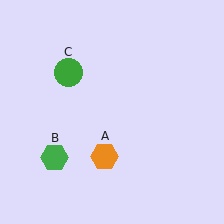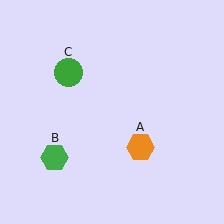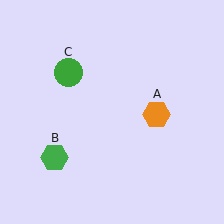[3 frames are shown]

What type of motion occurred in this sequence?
The orange hexagon (object A) rotated counterclockwise around the center of the scene.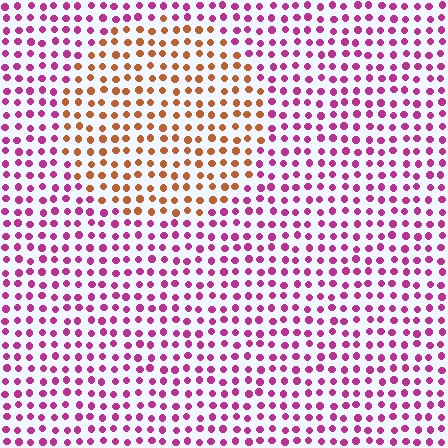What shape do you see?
I see a circle.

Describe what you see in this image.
The image is filled with small magenta elements in a uniform arrangement. A circle-shaped region is visible where the elements are tinted to a slightly different hue, forming a subtle color boundary.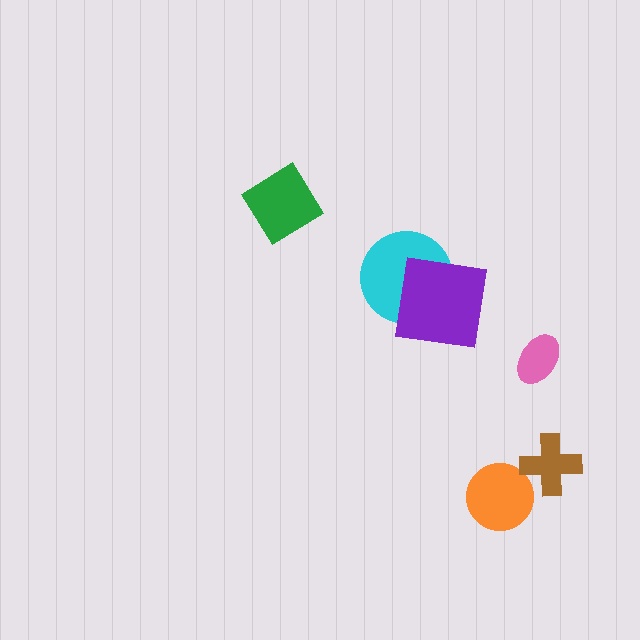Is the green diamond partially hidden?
No, no other shape covers it.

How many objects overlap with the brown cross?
0 objects overlap with the brown cross.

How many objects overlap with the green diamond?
0 objects overlap with the green diamond.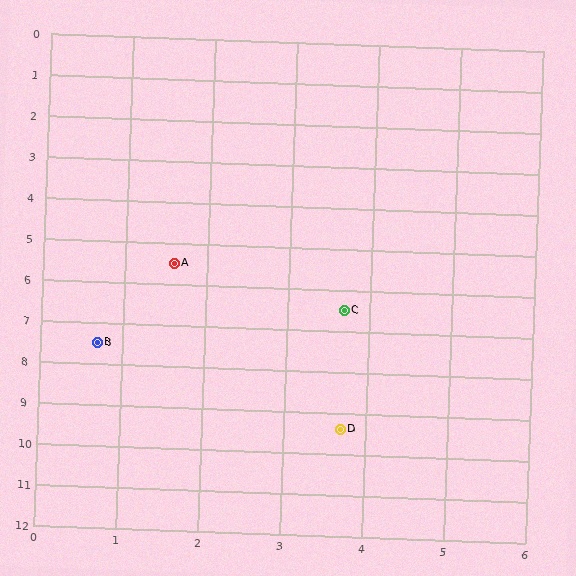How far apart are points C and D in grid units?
Points C and D are about 2.9 grid units apart.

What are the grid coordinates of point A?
Point A is at approximately (1.6, 5.5).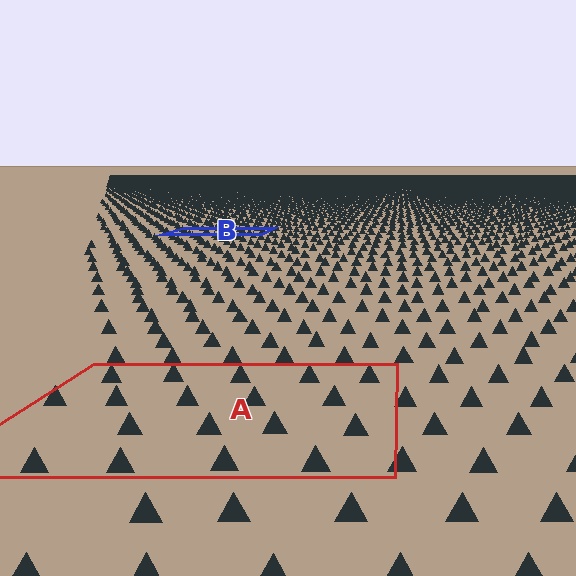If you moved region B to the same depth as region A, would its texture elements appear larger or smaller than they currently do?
They would appear larger. At a closer depth, the same texture elements are projected at a bigger on-screen size.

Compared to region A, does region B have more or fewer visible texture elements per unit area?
Region B has more texture elements per unit area — they are packed more densely because it is farther away.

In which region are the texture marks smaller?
The texture marks are smaller in region B, because it is farther away.